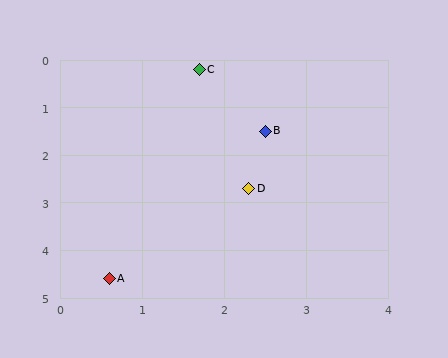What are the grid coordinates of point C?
Point C is at approximately (1.7, 0.2).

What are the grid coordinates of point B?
Point B is at approximately (2.5, 1.5).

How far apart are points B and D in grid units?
Points B and D are about 1.2 grid units apart.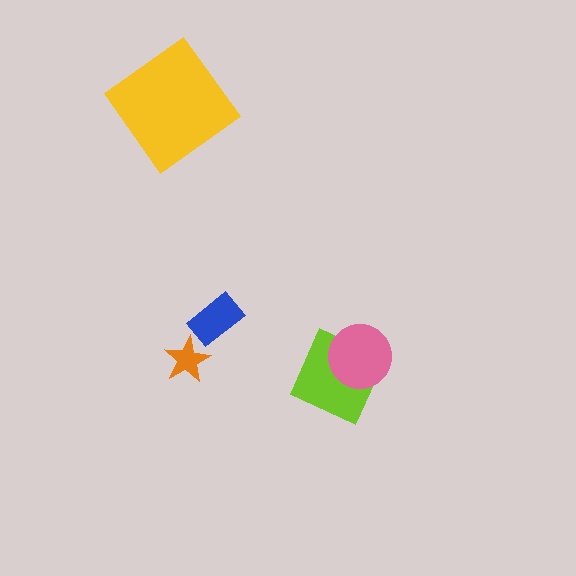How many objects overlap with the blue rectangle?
0 objects overlap with the blue rectangle.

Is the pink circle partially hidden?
No, no other shape covers it.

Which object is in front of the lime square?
The pink circle is in front of the lime square.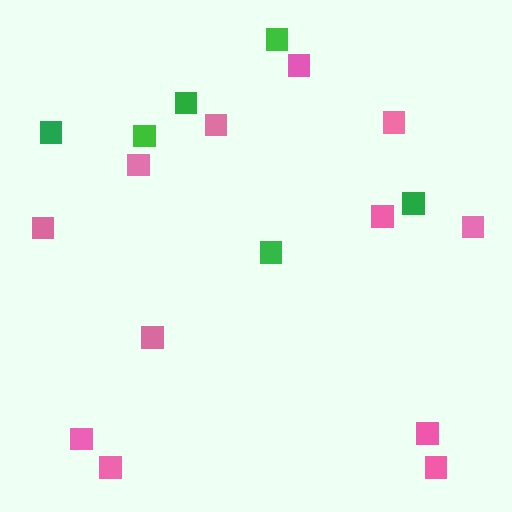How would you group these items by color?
There are 2 groups: one group of green squares (6) and one group of pink squares (12).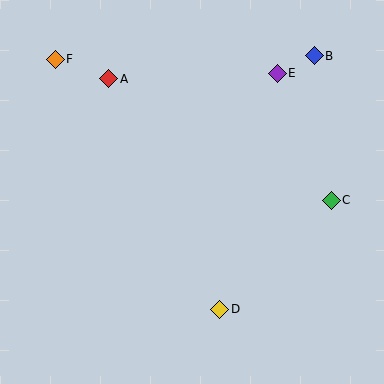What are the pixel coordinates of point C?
Point C is at (331, 200).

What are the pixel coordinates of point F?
Point F is at (55, 59).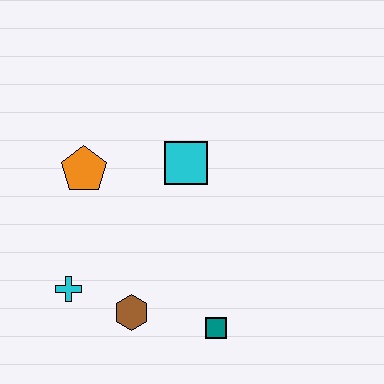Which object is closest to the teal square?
The brown hexagon is closest to the teal square.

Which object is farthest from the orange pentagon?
The teal square is farthest from the orange pentagon.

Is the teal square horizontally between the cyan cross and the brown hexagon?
No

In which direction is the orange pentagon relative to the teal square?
The orange pentagon is above the teal square.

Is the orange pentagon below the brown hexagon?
No